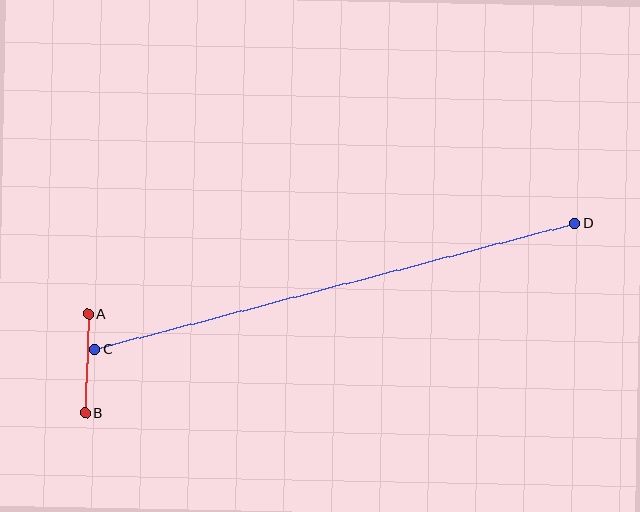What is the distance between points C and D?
The distance is approximately 496 pixels.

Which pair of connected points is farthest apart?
Points C and D are farthest apart.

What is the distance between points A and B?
The distance is approximately 99 pixels.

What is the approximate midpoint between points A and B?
The midpoint is at approximately (87, 363) pixels.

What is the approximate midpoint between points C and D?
The midpoint is at approximately (335, 286) pixels.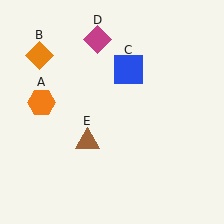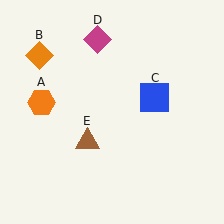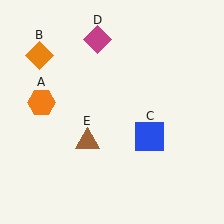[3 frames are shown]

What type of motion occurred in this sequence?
The blue square (object C) rotated clockwise around the center of the scene.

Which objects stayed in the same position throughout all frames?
Orange hexagon (object A) and orange diamond (object B) and magenta diamond (object D) and brown triangle (object E) remained stationary.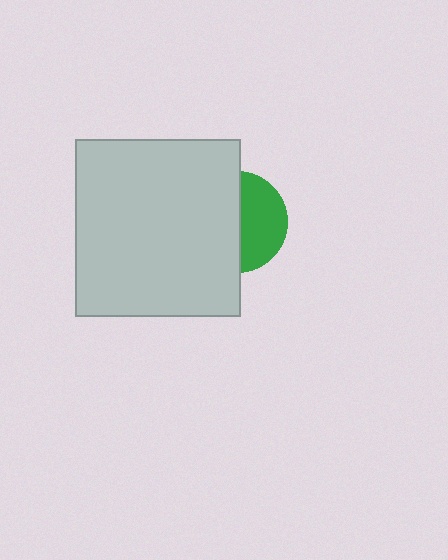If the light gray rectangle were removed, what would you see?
You would see the complete green circle.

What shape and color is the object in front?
The object in front is a light gray rectangle.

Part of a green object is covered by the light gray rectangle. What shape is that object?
It is a circle.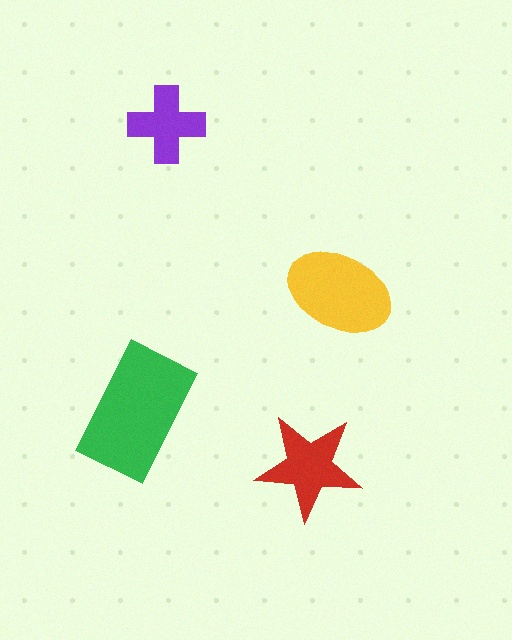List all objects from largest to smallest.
The green rectangle, the yellow ellipse, the red star, the purple cross.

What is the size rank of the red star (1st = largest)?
3rd.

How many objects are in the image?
There are 4 objects in the image.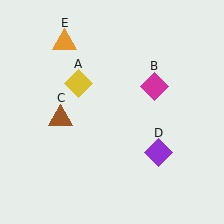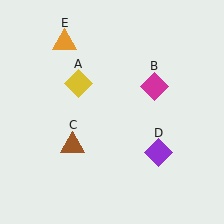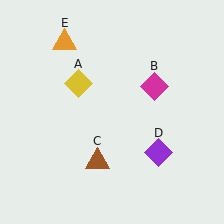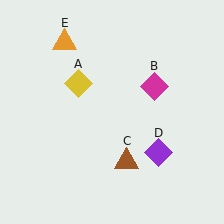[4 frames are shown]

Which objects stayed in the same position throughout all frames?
Yellow diamond (object A) and magenta diamond (object B) and purple diamond (object D) and orange triangle (object E) remained stationary.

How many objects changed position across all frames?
1 object changed position: brown triangle (object C).